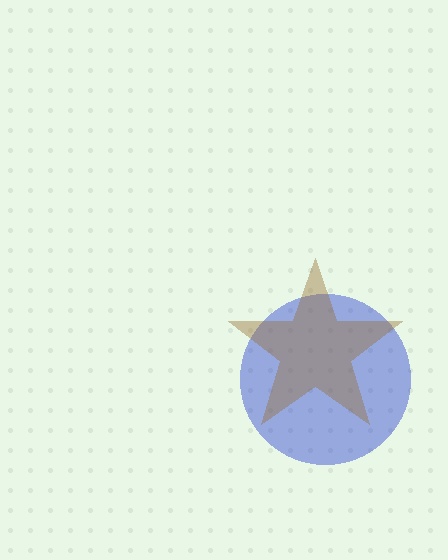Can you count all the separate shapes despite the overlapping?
Yes, there are 2 separate shapes.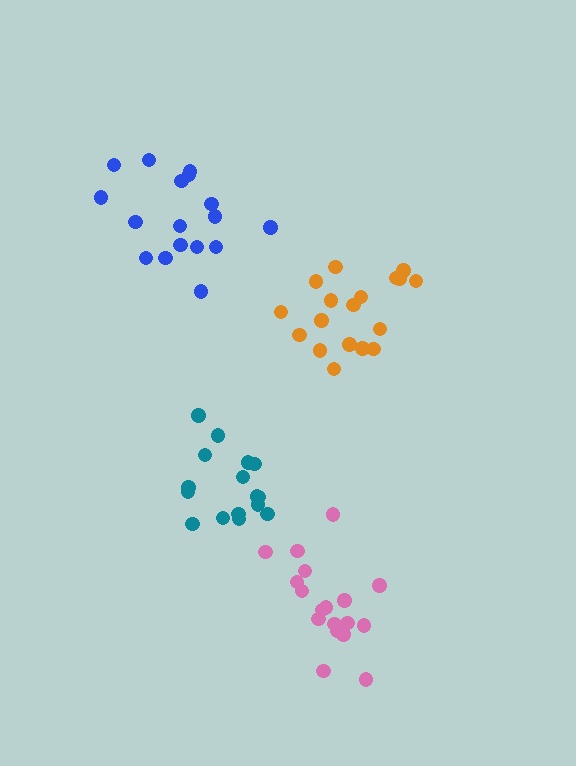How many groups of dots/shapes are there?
There are 4 groups.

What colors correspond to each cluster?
The clusters are colored: orange, pink, teal, blue.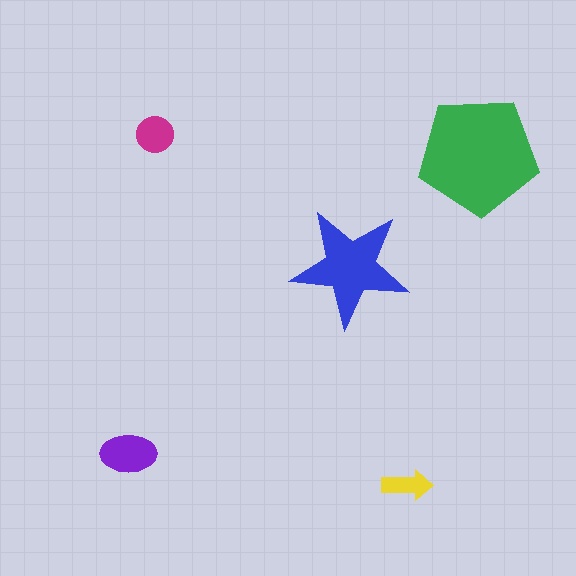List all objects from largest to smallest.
The green pentagon, the blue star, the purple ellipse, the magenta circle, the yellow arrow.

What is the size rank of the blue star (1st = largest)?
2nd.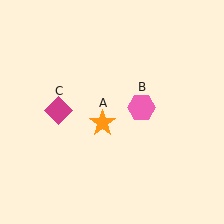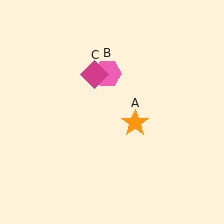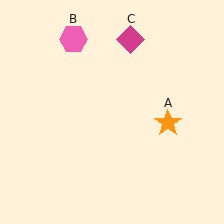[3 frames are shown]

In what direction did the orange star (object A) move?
The orange star (object A) moved right.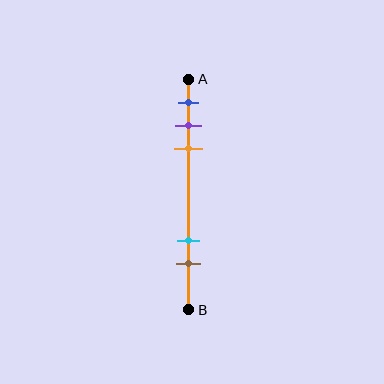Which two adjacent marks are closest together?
The purple and orange marks are the closest adjacent pair.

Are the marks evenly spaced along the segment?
No, the marks are not evenly spaced.